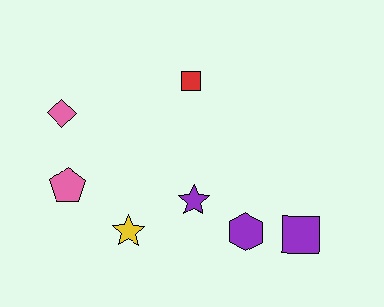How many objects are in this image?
There are 7 objects.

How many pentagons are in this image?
There is 1 pentagon.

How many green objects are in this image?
There are no green objects.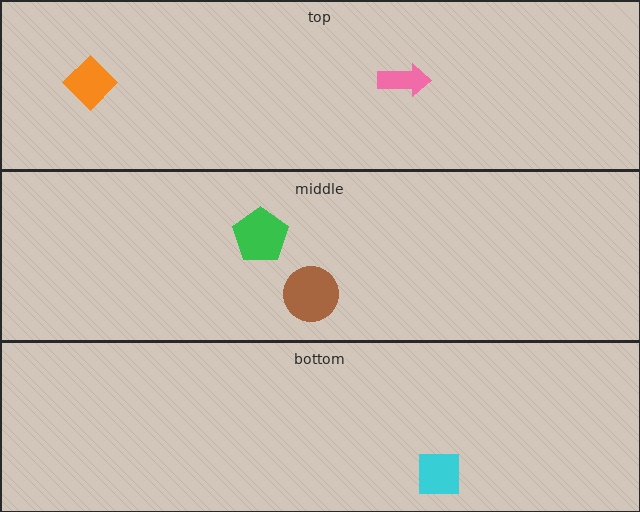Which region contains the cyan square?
The bottom region.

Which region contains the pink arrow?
The top region.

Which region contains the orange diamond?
The top region.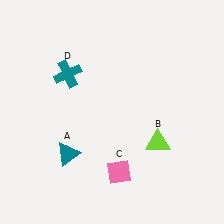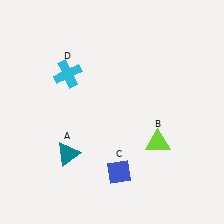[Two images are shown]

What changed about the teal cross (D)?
In Image 1, D is teal. In Image 2, it changed to cyan.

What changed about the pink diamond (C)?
In Image 1, C is pink. In Image 2, it changed to blue.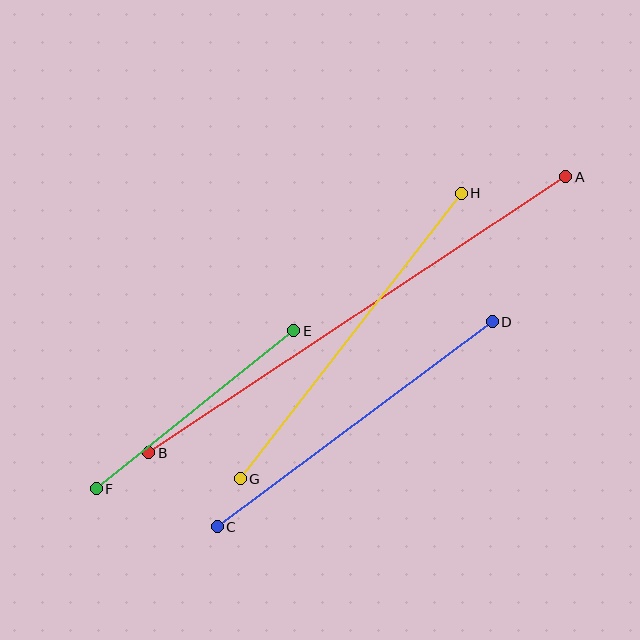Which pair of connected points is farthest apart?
Points A and B are farthest apart.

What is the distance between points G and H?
The distance is approximately 361 pixels.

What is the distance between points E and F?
The distance is approximately 253 pixels.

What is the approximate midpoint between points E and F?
The midpoint is at approximately (195, 410) pixels.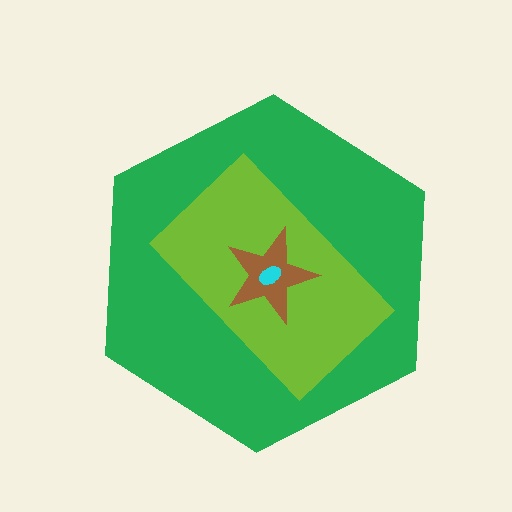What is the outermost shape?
The green hexagon.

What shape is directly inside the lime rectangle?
The brown star.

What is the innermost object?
The cyan ellipse.